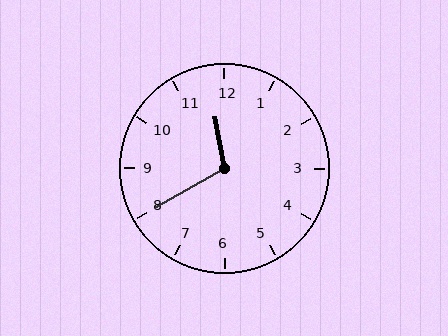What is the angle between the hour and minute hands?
Approximately 110 degrees.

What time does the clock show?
11:40.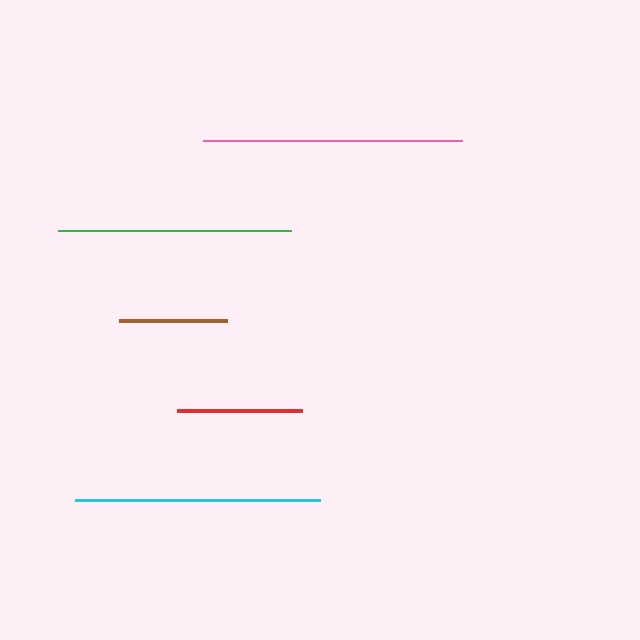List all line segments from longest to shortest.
From longest to shortest: pink, cyan, green, red, brown.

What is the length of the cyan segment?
The cyan segment is approximately 246 pixels long.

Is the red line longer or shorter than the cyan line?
The cyan line is longer than the red line.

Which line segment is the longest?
The pink line is the longest at approximately 259 pixels.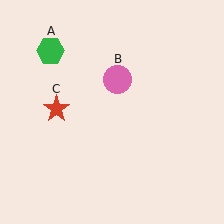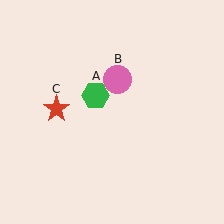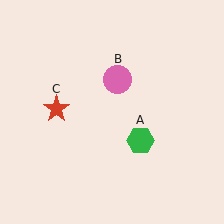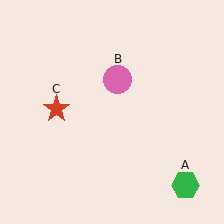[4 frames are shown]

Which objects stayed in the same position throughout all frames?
Pink circle (object B) and red star (object C) remained stationary.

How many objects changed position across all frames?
1 object changed position: green hexagon (object A).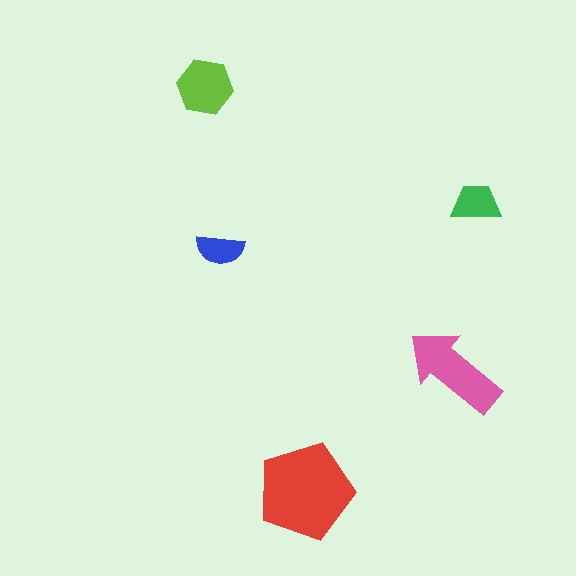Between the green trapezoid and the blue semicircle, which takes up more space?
The green trapezoid.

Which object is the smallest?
The blue semicircle.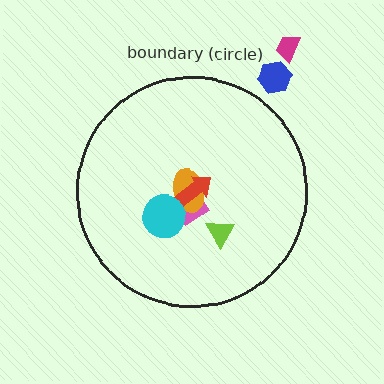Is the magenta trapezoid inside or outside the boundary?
Outside.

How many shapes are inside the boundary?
5 inside, 2 outside.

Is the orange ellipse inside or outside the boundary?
Inside.